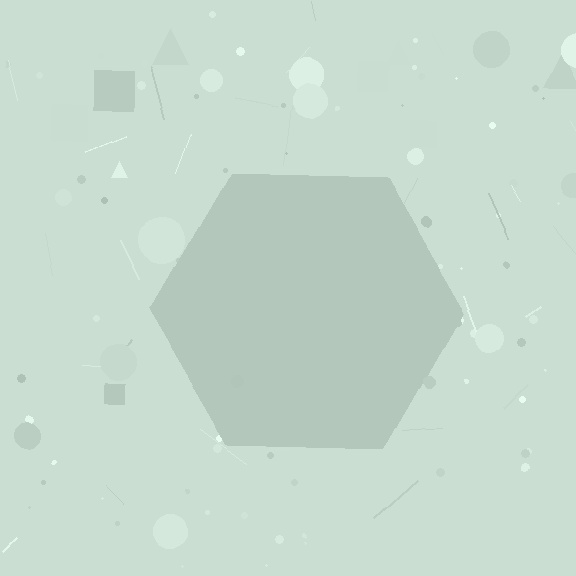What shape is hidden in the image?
A hexagon is hidden in the image.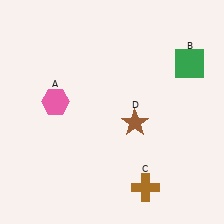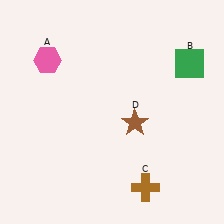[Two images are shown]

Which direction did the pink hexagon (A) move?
The pink hexagon (A) moved up.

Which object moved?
The pink hexagon (A) moved up.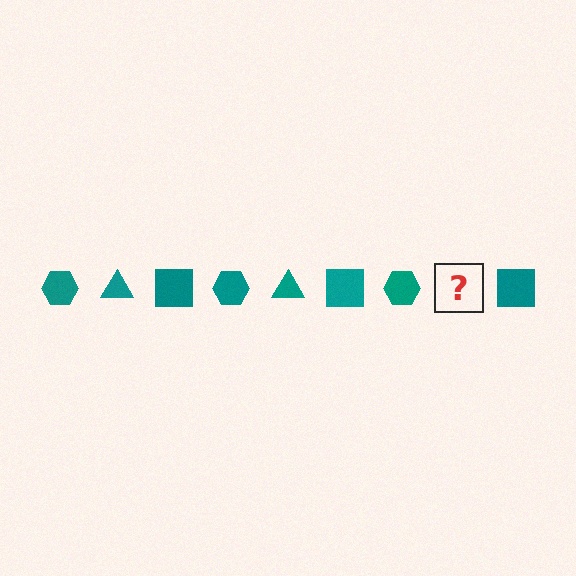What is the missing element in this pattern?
The missing element is a teal triangle.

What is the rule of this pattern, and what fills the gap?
The rule is that the pattern cycles through hexagon, triangle, square shapes in teal. The gap should be filled with a teal triangle.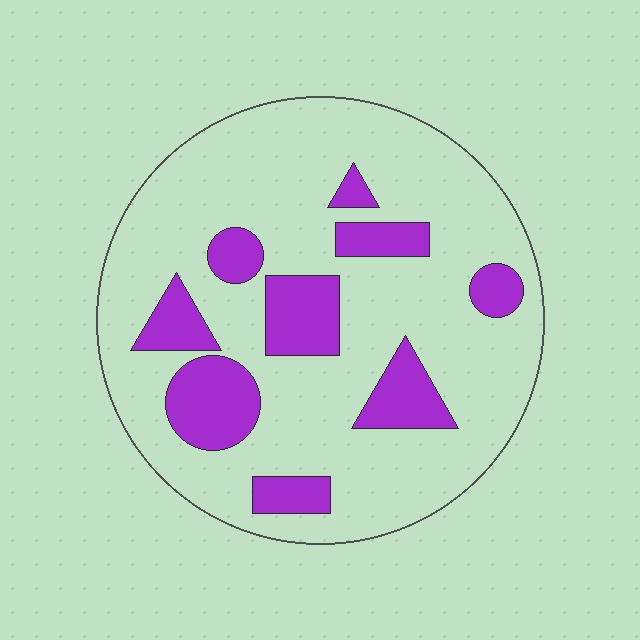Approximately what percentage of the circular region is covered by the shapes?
Approximately 20%.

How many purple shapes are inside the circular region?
9.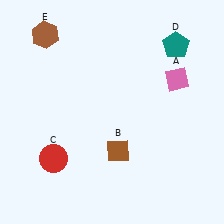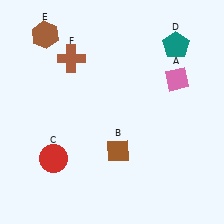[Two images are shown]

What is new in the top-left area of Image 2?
A brown cross (F) was added in the top-left area of Image 2.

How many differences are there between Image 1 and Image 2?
There is 1 difference between the two images.